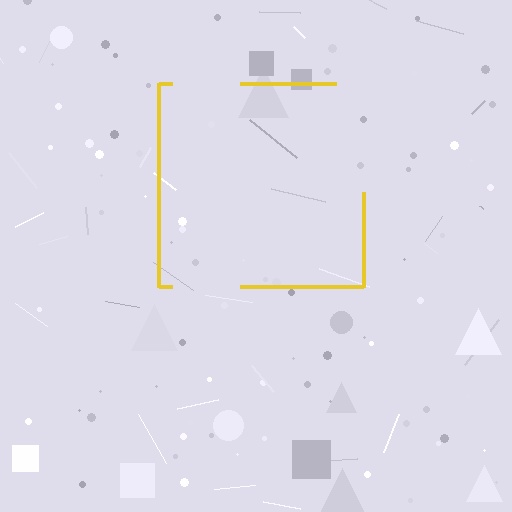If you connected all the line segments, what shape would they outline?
They would outline a square.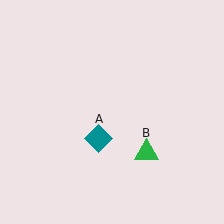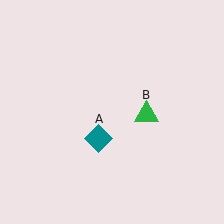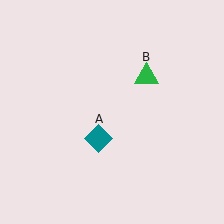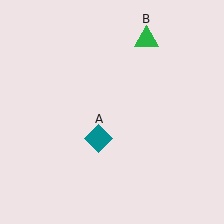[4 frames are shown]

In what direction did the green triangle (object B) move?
The green triangle (object B) moved up.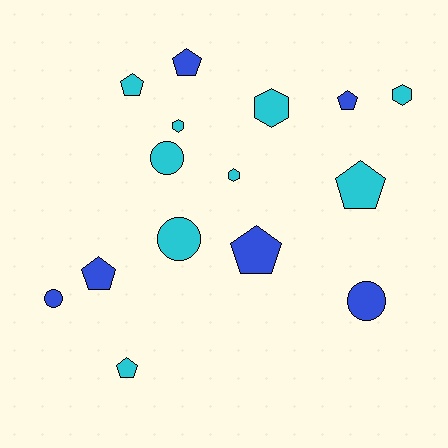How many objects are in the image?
There are 15 objects.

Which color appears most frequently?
Cyan, with 9 objects.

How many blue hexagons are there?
There are no blue hexagons.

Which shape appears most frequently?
Pentagon, with 7 objects.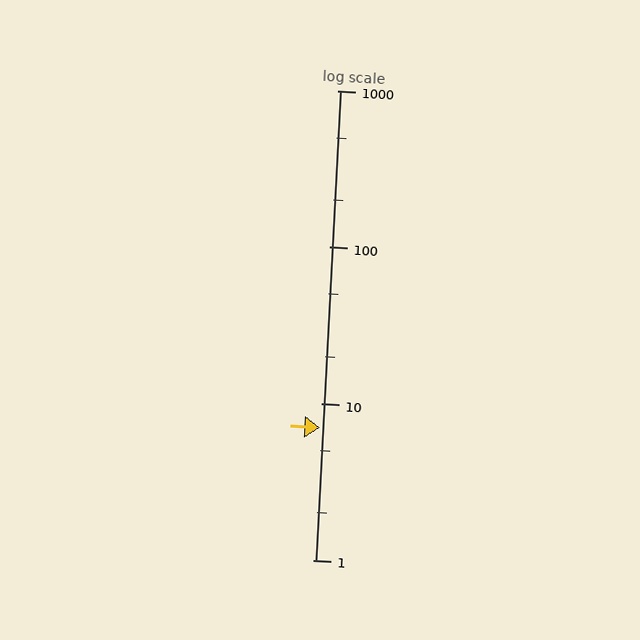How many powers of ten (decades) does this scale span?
The scale spans 3 decades, from 1 to 1000.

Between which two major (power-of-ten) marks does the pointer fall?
The pointer is between 1 and 10.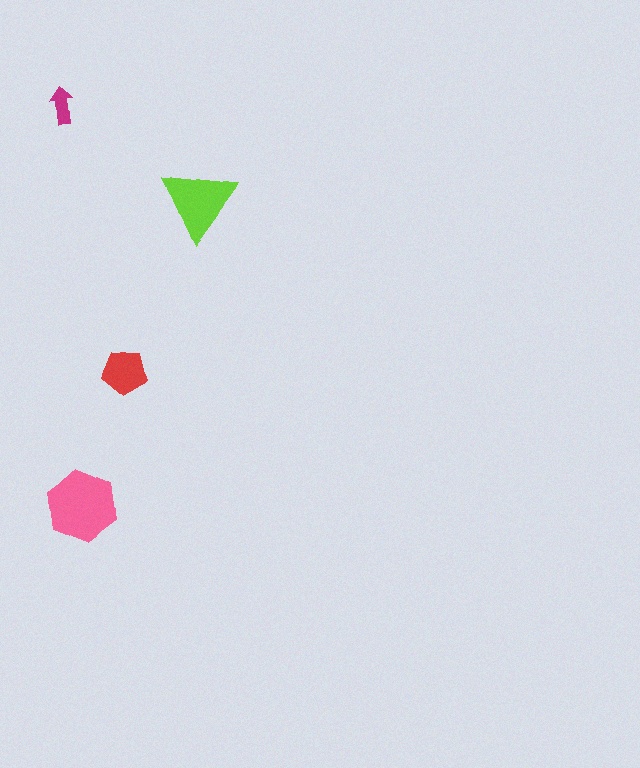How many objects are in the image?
There are 4 objects in the image.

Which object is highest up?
The magenta arrow is topmost.